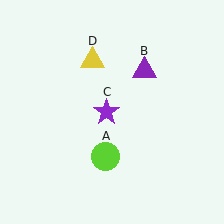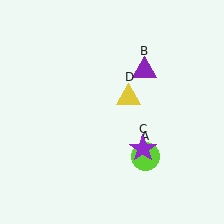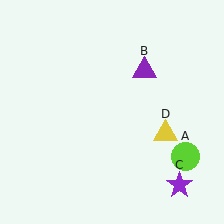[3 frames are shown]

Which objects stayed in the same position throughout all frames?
Purple triangle (object B) remained stationary.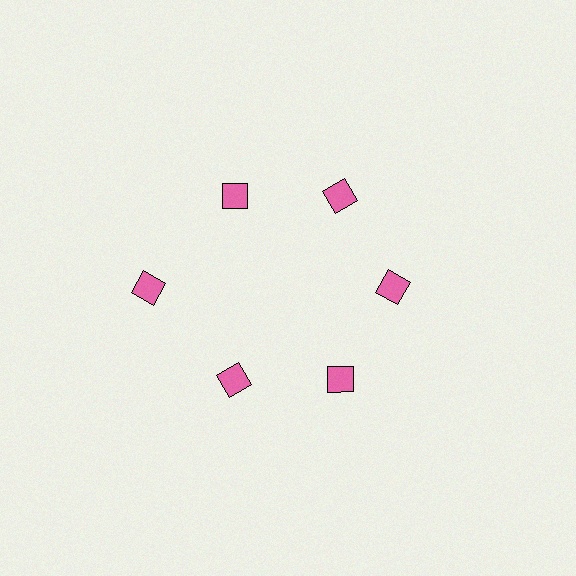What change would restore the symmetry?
The symmetry would be restored by moving it inward, back onto the ring so that all 6 squares sit at equal angles and equal distance from the center.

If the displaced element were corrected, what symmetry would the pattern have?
It would have 6-fold rotational symmetry — the pattern would map onto itself every 60 degrees.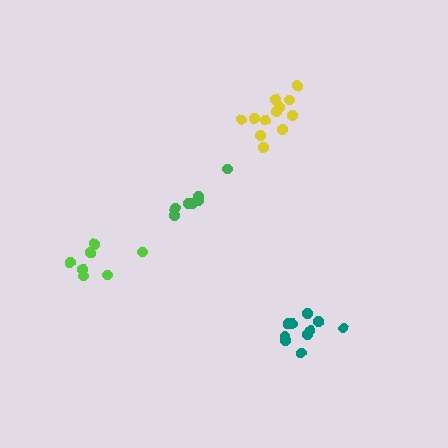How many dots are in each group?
Group 1: 7 dots, Group 2: 10 dots, Group 3: 7 dots, Group 4: 12 dots (36 total).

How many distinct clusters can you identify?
There are 4 distinct clusters.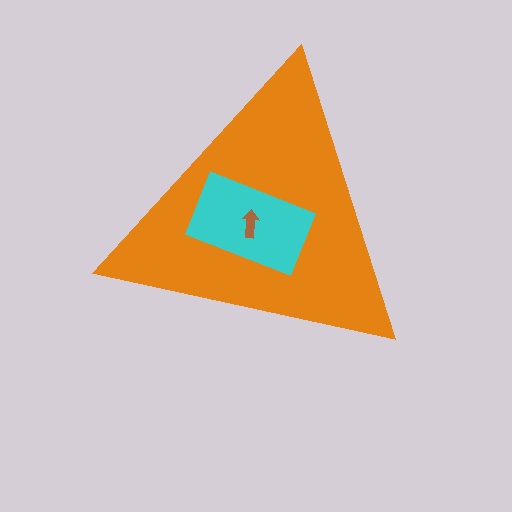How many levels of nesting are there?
3.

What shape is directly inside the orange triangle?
The cyan rectangle.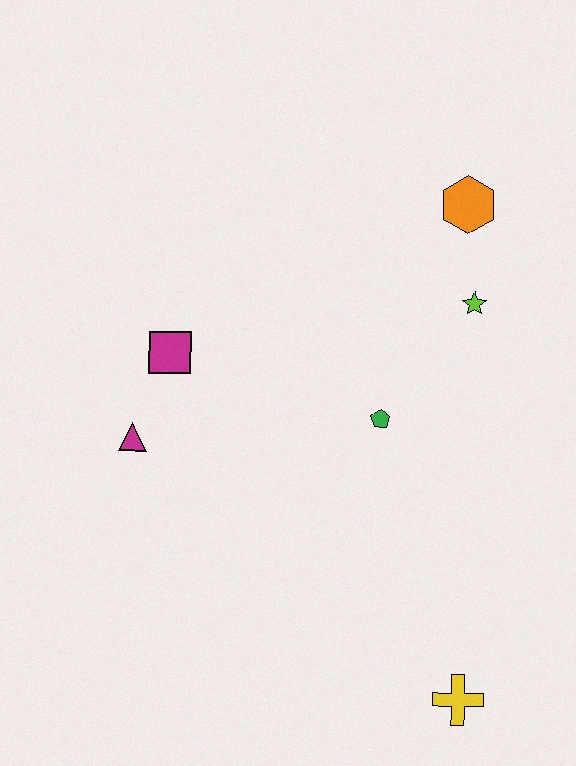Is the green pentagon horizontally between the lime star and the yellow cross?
No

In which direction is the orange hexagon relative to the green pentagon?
The orange hexagon is above the green pentagon.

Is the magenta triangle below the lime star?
Yes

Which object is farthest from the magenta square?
The yellow cross is farthest from the magenta square.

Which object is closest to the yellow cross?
The green pentagon is closest to the yellow cross.